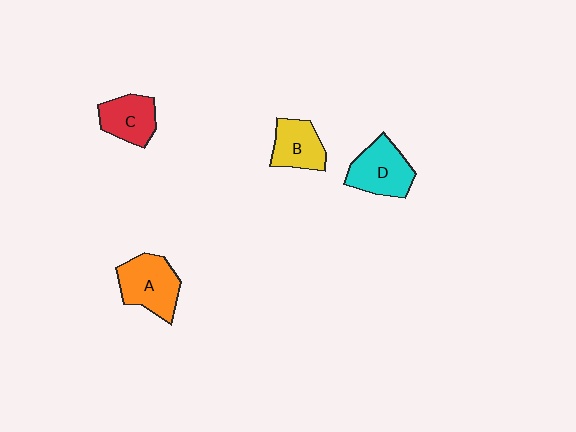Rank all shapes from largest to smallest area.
From largest to smallest: A (orange), D (cyan), C (red), B (yellow).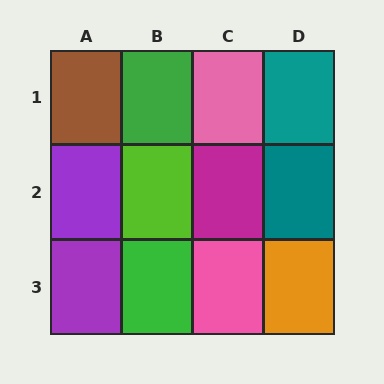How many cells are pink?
2 cells are pink.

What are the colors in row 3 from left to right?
Purple, green, pink, orange.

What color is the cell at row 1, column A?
Brown.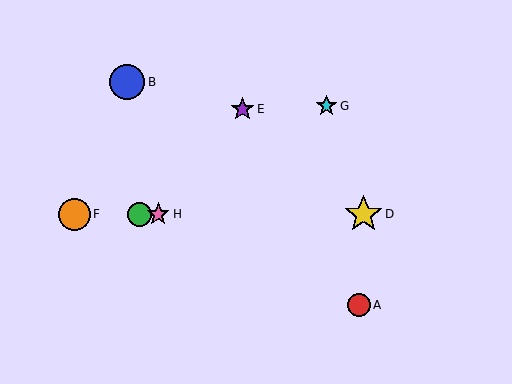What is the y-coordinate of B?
Object B is at y≈82.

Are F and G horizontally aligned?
No, F is at y≈214 and G is at y≈106.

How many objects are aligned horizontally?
4 objects (C, D, F, H) are aligned horizontally.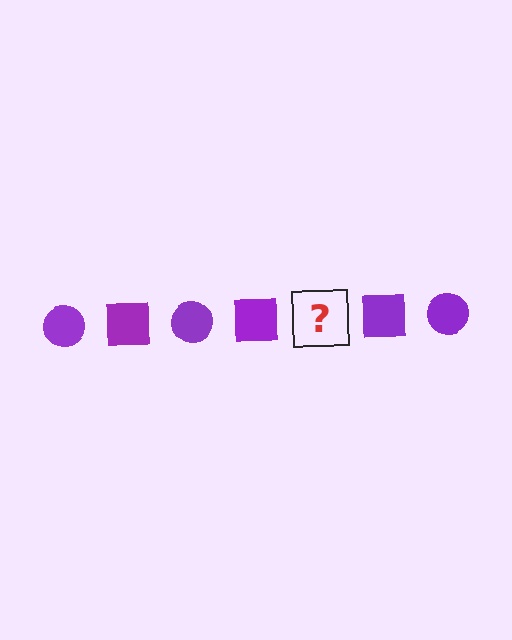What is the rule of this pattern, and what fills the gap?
The rule is that the pattern cycles through circle, square shapes in purple. The gap should be filled with a purple circle.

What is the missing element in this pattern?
The missing element is a purple circle.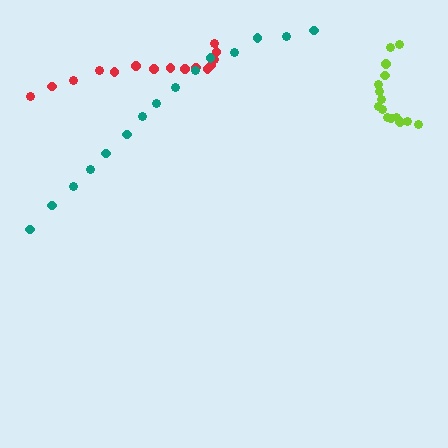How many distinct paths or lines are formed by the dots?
There are 3 distinct paths.